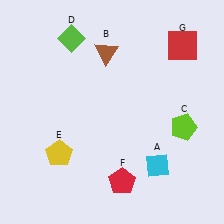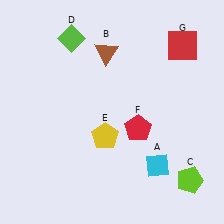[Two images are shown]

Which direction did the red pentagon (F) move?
The red pentagon (F) moved up.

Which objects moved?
The objects that moved are: the lime pentagon (C), the yellow pentagon (E), the red pentagon (F).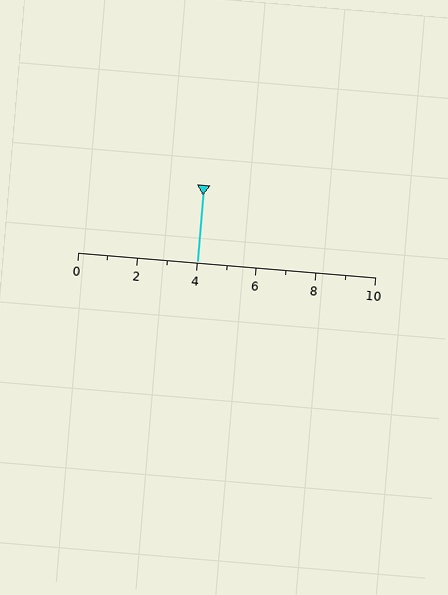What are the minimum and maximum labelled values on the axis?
The axis runs from 0 to 10.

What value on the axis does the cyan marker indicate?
The marker indicates approximately 4.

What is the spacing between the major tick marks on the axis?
The major ticks are spaced 2 apart.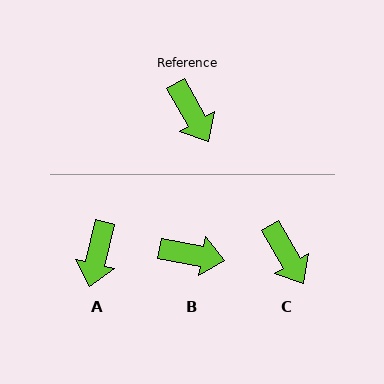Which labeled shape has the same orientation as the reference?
C.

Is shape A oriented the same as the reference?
No, it is off by about 44 degrees.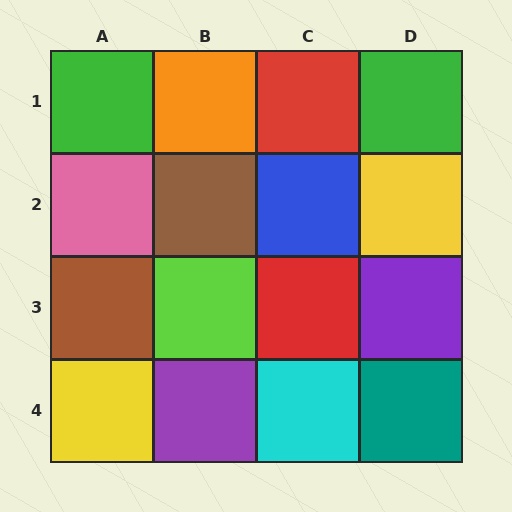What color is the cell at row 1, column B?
Orange.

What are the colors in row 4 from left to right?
Yellow, purple, cyan, teal.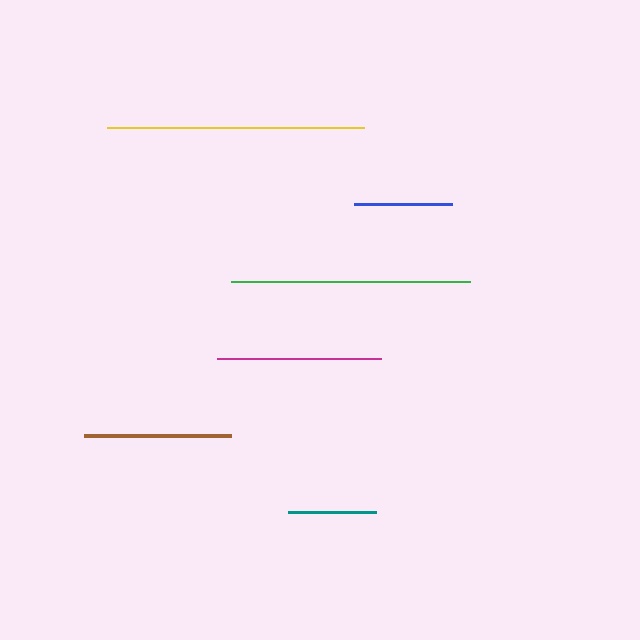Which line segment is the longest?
The yellow line is the longest at approximately 257 pixels.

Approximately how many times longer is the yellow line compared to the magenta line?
The yellow line is approximately 1.6 times the length of the magenta line.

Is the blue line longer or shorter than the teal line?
The blue line is longer than the teal line.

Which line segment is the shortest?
The teal line is the shortest at approximately 88 pixels.